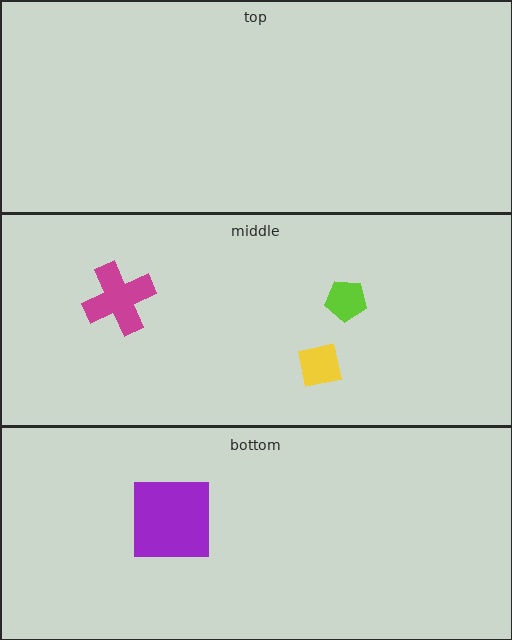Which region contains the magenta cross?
The middle region.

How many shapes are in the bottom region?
1.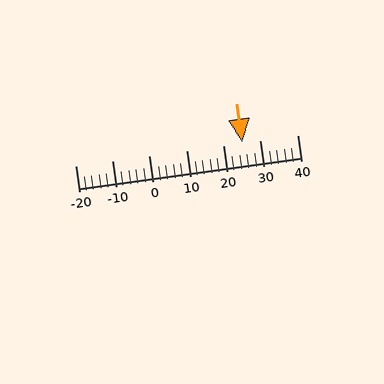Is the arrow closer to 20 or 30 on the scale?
The arrow is closer to 30.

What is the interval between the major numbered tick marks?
The major tick marks are spaced 10 units apart.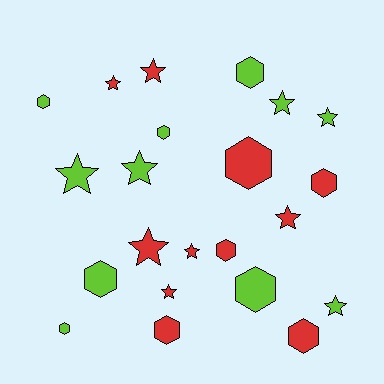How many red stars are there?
There are 6 red stars.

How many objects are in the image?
There are 22 objects.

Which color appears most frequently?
Red, with 11 objects.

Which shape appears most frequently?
Star, with 11 objects.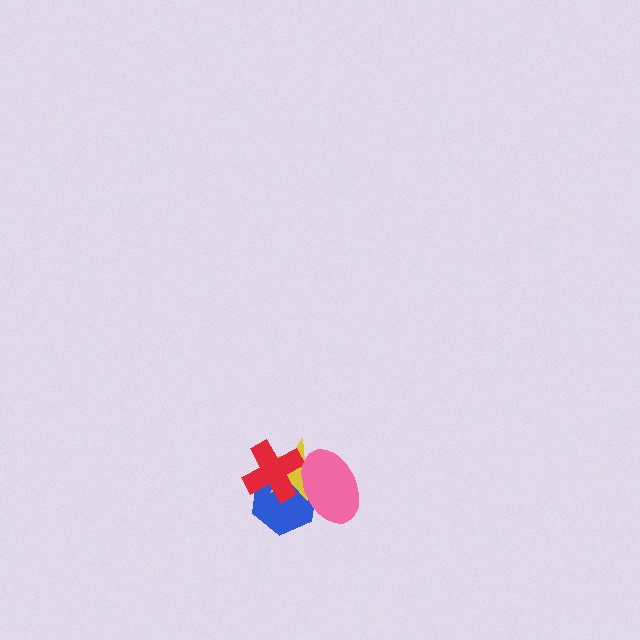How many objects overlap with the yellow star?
3 objects overlap with the yellow star.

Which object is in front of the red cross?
The pink ellipse is in front of the red cross.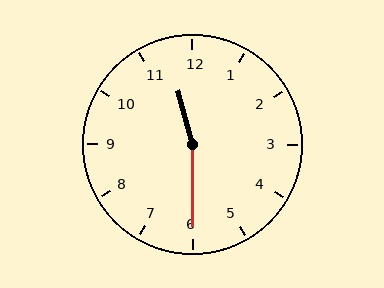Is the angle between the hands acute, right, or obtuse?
It is obtuse.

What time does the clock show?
11:30.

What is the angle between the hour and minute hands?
Approximately 165 degrees.